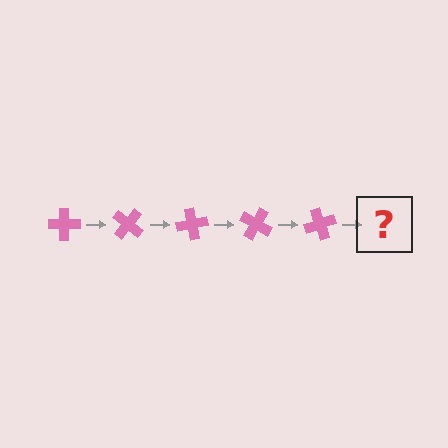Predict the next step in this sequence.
The next step is a pink cross rotated 200 degrees.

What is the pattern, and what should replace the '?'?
The pattern is that the cross rotates 40 degrees each step. The '?' should be a pink cross rotated 200 degrees.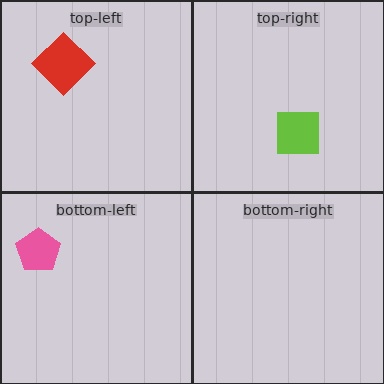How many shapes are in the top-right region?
1.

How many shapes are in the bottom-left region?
1.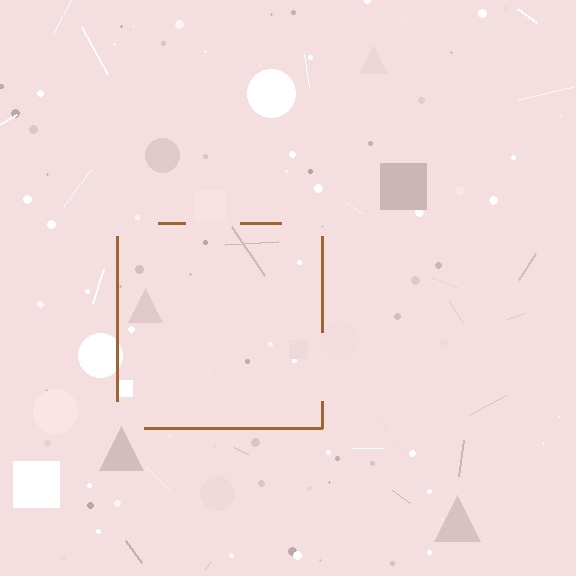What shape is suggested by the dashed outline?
The dashed outline suggests a square.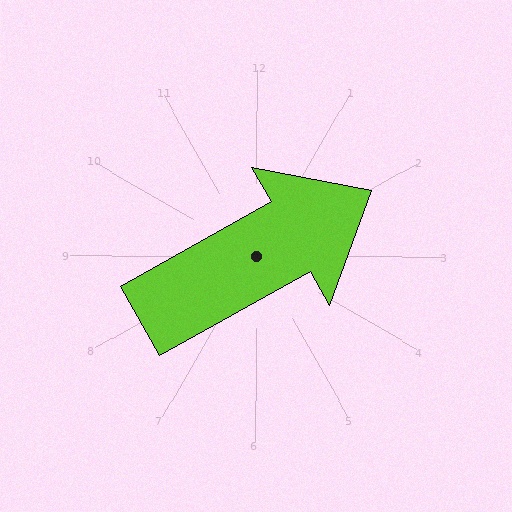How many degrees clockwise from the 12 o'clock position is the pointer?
Approximately 61 degrees.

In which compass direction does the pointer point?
Northeast.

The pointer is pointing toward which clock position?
Roughly 2 o'clock.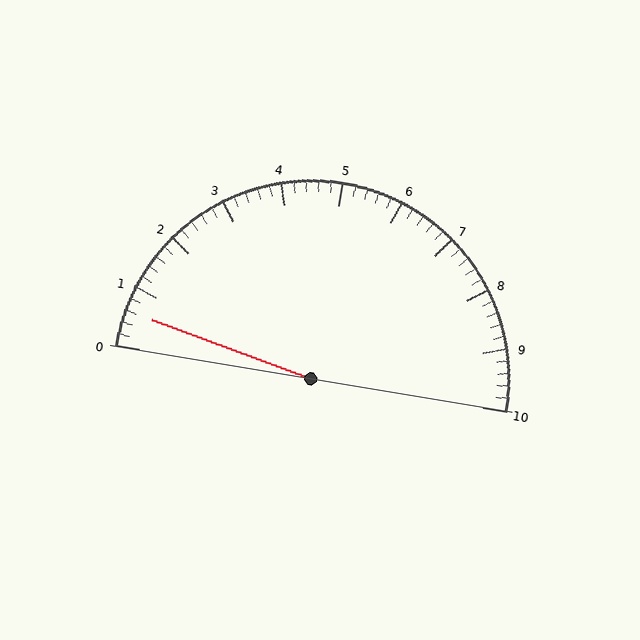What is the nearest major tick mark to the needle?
The nearest major tick mark is 1.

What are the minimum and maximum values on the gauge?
The gauge ranges from 0 to 10.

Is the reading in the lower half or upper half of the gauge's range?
The reading is in the lower half of the range (0 to 10).